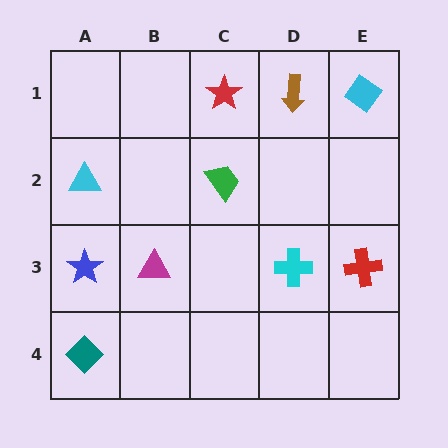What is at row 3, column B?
A magenta triangle.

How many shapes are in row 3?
4 shapes.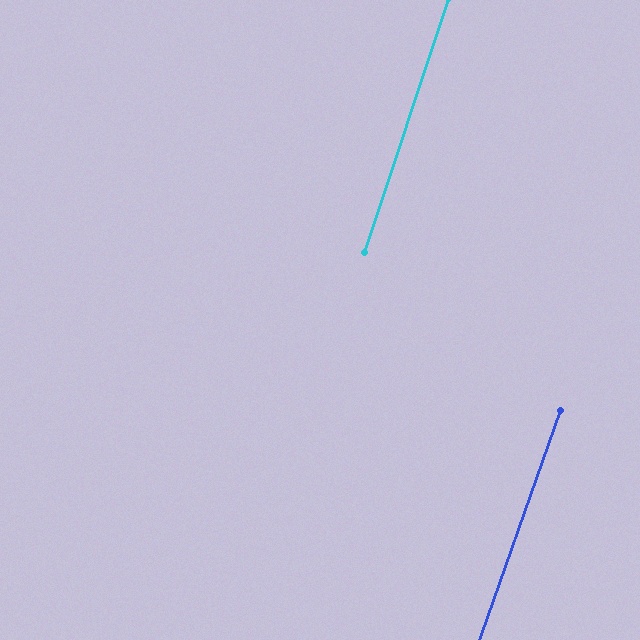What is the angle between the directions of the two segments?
Approximately 1 degree.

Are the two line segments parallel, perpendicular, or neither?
Parallel — their directions differ by only 1.4°.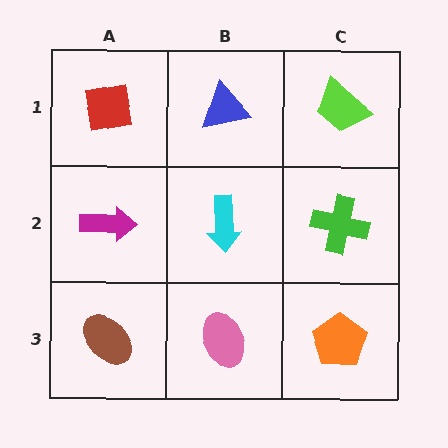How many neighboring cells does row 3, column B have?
3.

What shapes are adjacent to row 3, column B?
A cyan arrow (row 2, column B), a brown ellipse (row 3, column A), an orange pentagon (row 3, column C).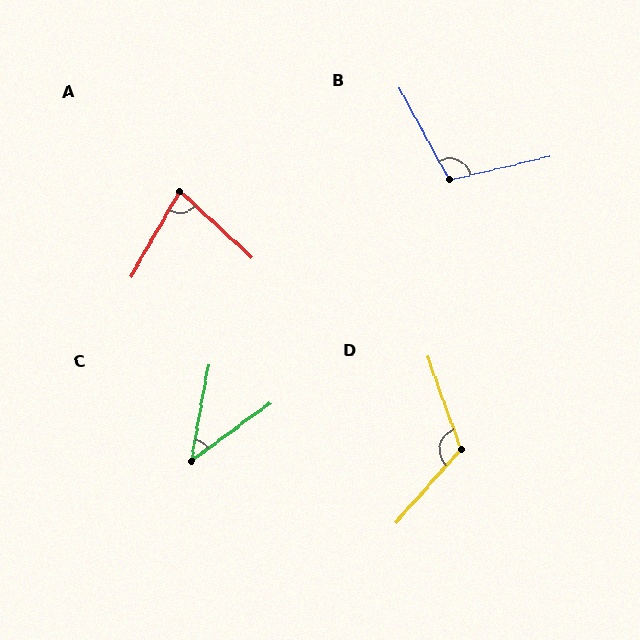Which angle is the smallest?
C, at approximately 43 degrees.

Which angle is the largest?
D, at approximately 118 degrees.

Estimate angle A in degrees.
Approximately 77 degrees.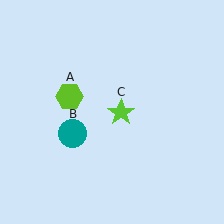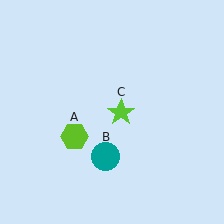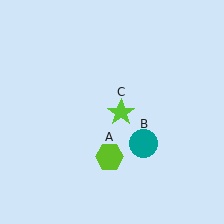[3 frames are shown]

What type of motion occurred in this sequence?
The lime hexagon (object A), teal circle (object B) rotated counterclockwise around the center of the scene.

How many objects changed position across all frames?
2 objects changed position: lime hexagon (object A), teal circle (object B).